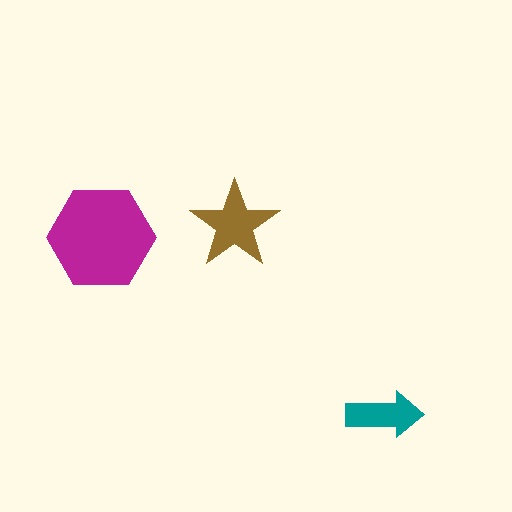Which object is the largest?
The magenta hexagon.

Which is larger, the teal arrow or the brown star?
The brown star.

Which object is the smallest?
The teal arrow.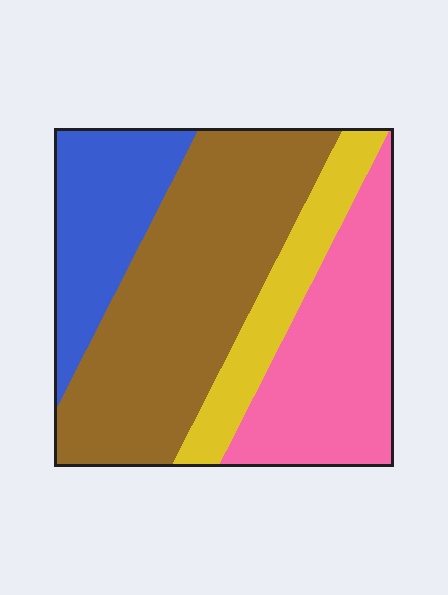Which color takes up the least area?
Yellow, at roughly 15%.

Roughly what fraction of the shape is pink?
Pink covers roughly 25% of the shape.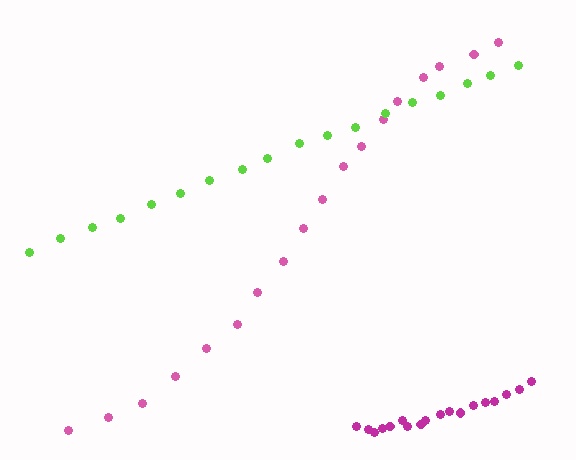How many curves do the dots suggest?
There are 3 distinct paths.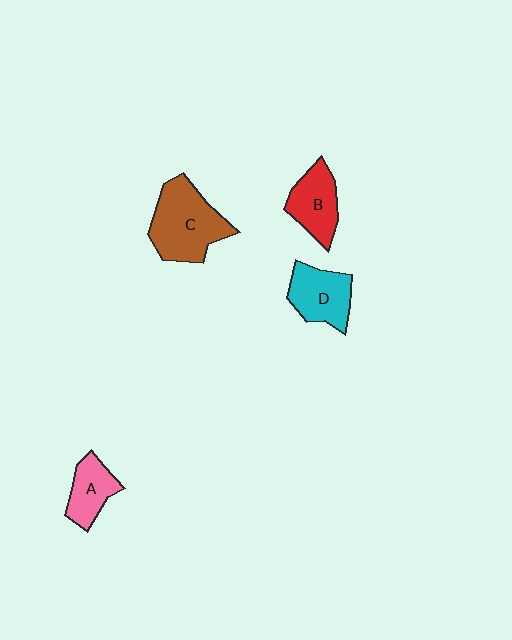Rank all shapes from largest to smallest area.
From largest to smallest: C (brown), D (cyan), B (red), A (pink).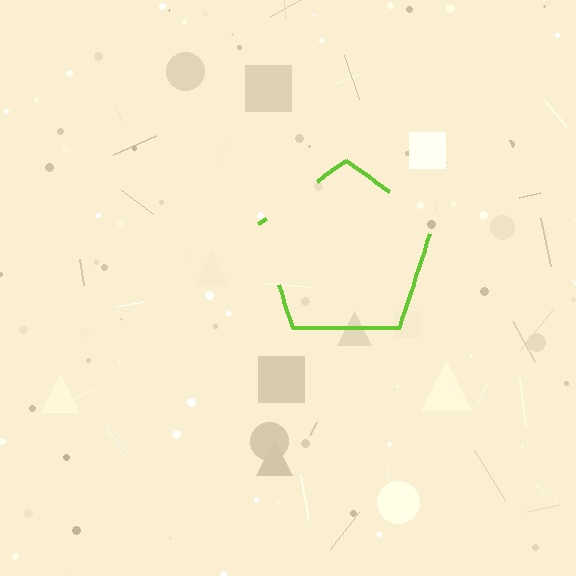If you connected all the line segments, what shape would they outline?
They would outline a pentagon.